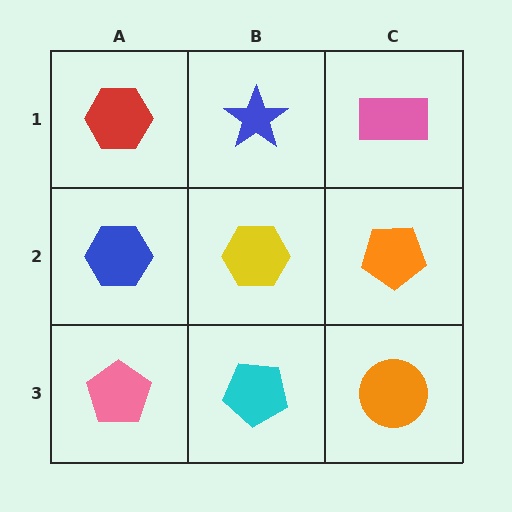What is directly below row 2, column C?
An orange circle.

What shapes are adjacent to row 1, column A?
A blue hexagon (row 2, column A), a blue star (row 1, column B).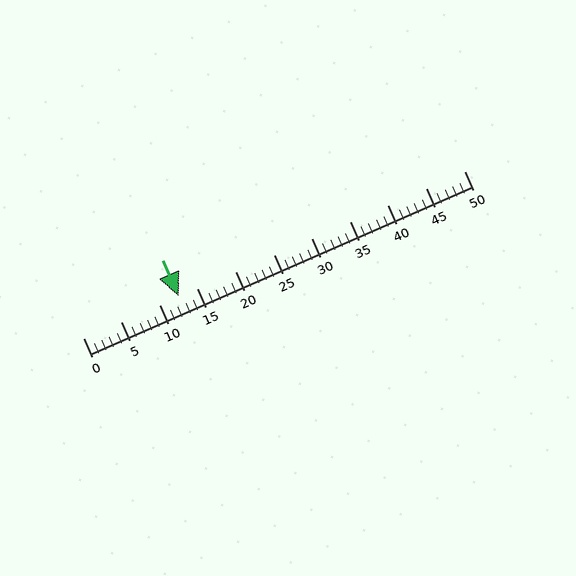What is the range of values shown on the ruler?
The ruler shows values from 0 to 50.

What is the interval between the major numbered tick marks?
The major tick marks are spaced 5 units apart.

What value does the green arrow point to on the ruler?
The green arrow points to approximately 12.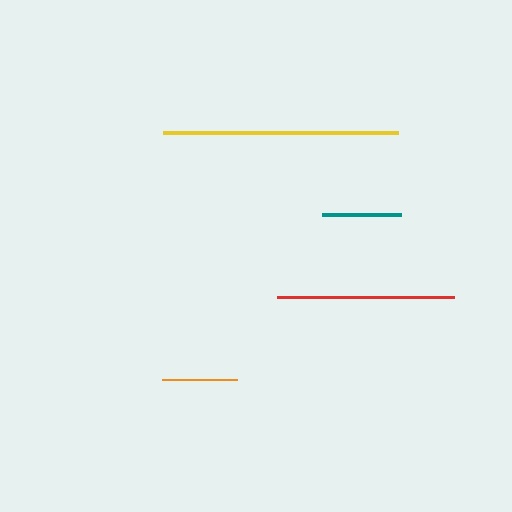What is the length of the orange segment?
The orange segment is approximately 75 pixels long.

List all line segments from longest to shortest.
From longest to shortest: yellow, red, teal, orange.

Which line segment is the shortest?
The orange line is the shortest at approximately 75 pixels.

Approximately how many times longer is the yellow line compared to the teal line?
The yellow line is approximately 3.0 times the length of the teal line.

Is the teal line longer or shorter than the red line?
The red line is longer than the teal line.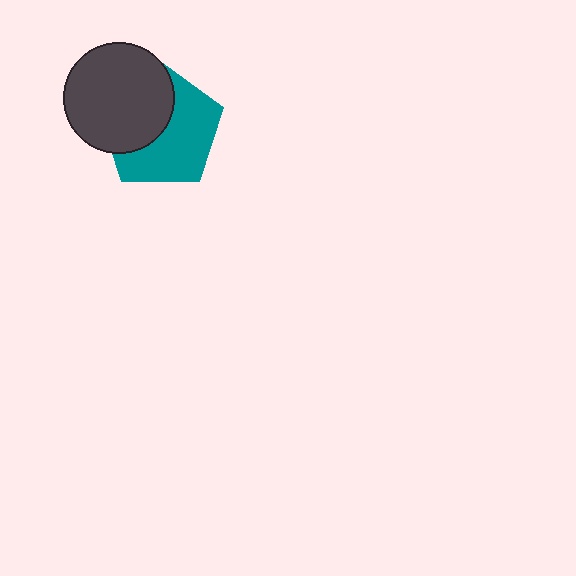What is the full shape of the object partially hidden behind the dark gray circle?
The partially hidden object is a teal pentagon.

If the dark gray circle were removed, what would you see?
You would see the complete teal pentagon.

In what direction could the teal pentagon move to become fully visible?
The teal pentagon could move toward the lower-right. That would shift it out from behind the dark gray circle entirely.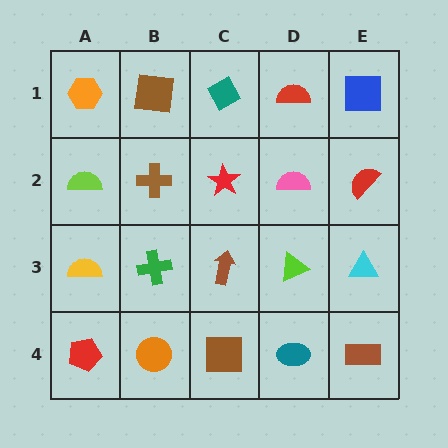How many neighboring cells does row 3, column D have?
4.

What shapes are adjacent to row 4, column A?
A yellow semicircle (row 3, column A), an orange circle (row 4, column B).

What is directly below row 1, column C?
A red star.